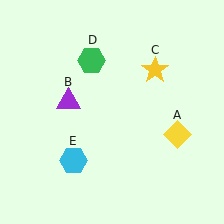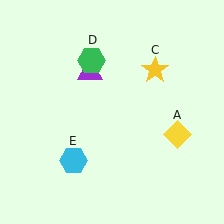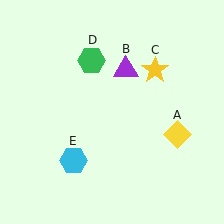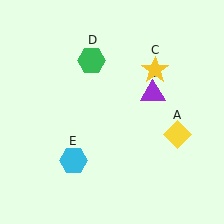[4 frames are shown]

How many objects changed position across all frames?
1 object changed position: purple triangle (object B).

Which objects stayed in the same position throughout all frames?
Yellow diamond (object A) and yellow star (object C) and green hexagon (object D) and cyan hexagon (object E) remained stationary.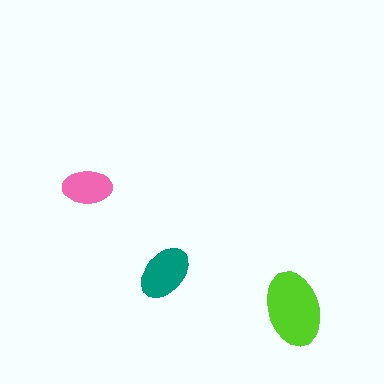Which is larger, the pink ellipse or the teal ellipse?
The teal one.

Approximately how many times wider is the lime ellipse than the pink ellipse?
About 1.5 times wider.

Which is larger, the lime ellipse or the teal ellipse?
The lime one.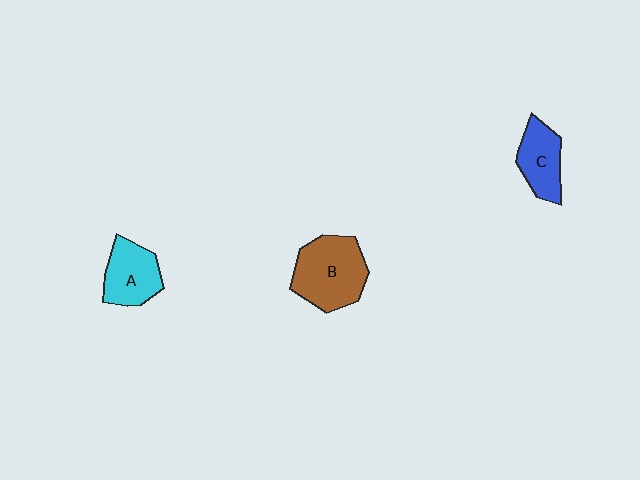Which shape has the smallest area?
Shape C (blue).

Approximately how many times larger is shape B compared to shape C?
Approximately 1.6 times.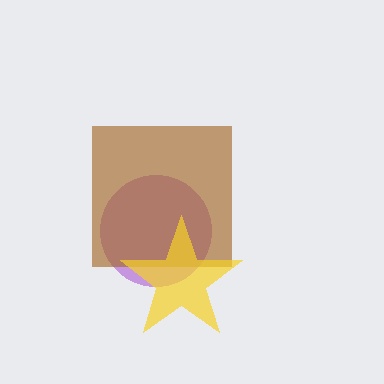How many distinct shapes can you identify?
There are 3 distinct shapes: a purple circle, a brown square, a yellow star.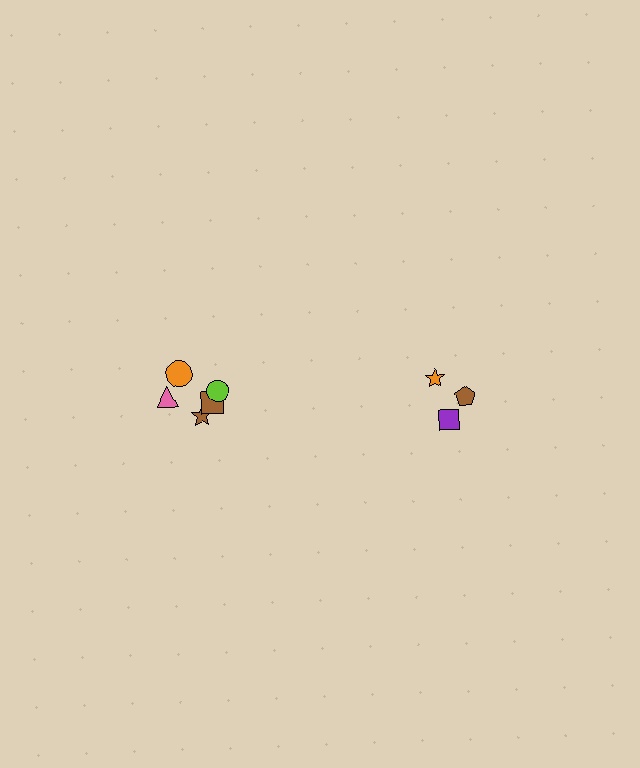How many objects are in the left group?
There are 5 objects.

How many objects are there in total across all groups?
There are 8 objects.